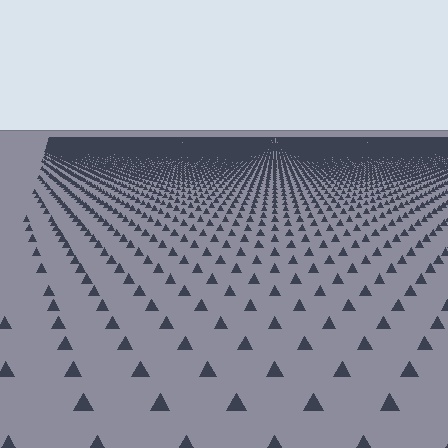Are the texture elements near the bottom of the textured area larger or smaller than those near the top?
Larger. Near the bottom, elements are closer to the viewer and appear at a bigger on-screen size.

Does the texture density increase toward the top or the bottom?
Density increases toward the top.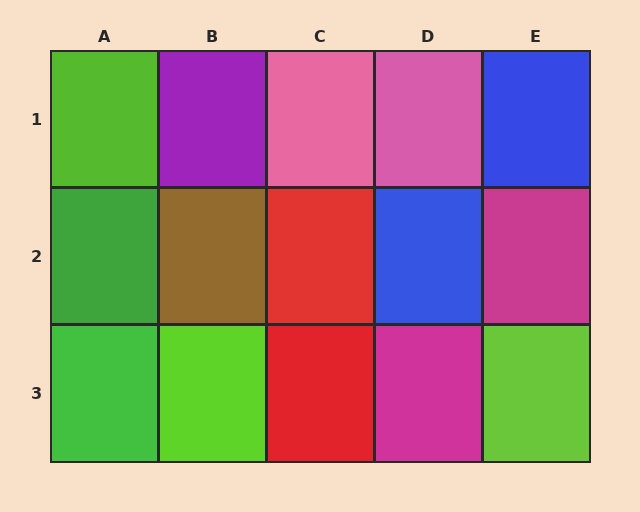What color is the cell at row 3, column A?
Green.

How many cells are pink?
2 cells are pink.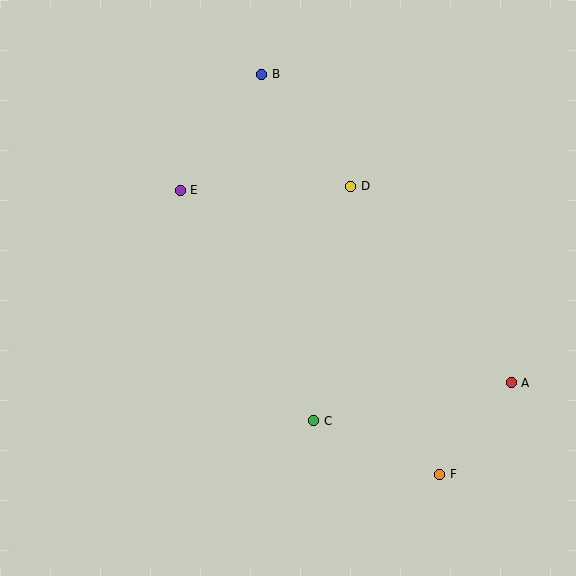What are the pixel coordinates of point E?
Point E is at (180, 190).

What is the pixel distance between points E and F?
The distance between E and F is 384 pixels.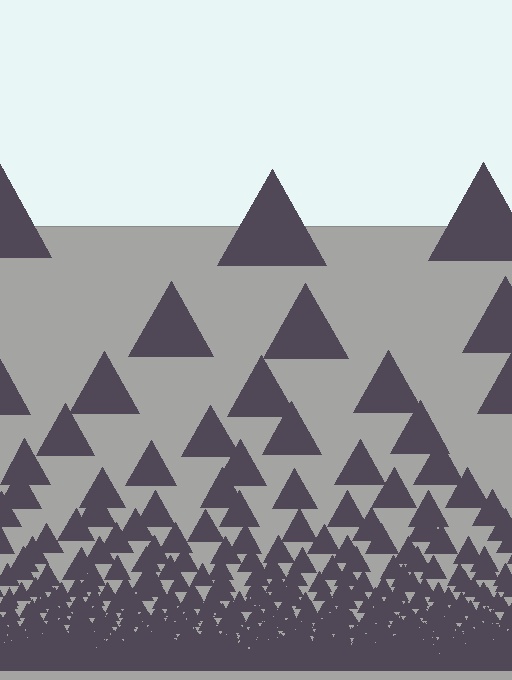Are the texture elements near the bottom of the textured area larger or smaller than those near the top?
Smaller. The gradient is inverted — elements near the bottom are smaller and denser.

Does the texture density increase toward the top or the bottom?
Density increases toward the bottom.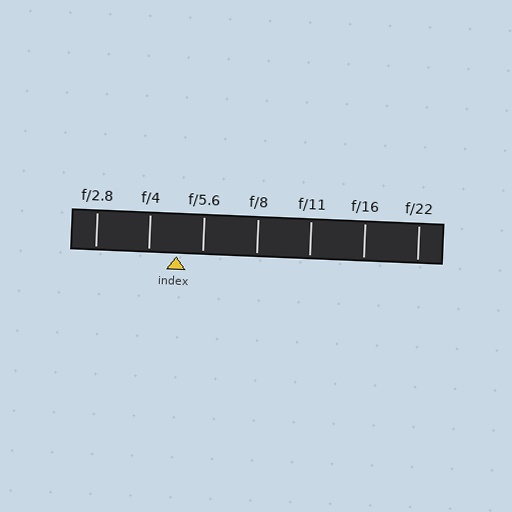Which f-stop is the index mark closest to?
The index mark is closest to f/5.6.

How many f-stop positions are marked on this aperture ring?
There are 7 f-stop positions marked.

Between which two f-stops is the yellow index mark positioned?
The index mark is between f/4 and f/5.6.